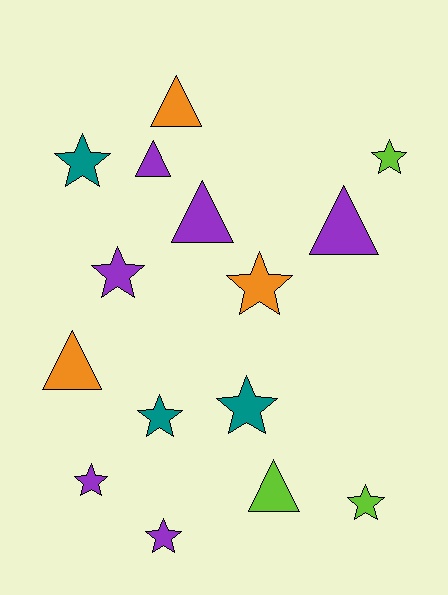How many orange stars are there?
There is 1 orange star.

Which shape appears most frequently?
Star, with 9 objects.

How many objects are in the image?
There are 15 objects.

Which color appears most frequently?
Purple, with 6 objects.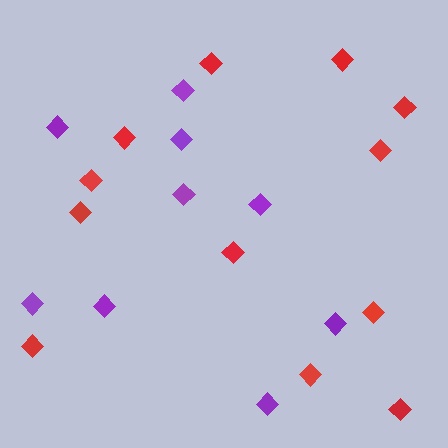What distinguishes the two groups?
There are 2 groups: one group of red diamonds (12) and one group of purple diamonds (9).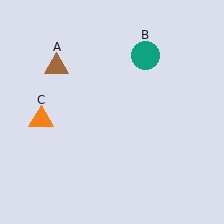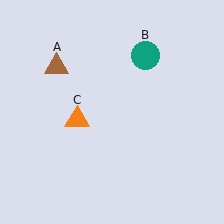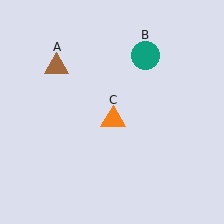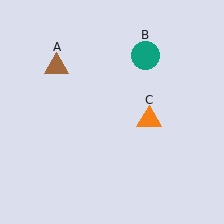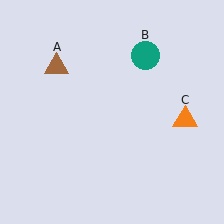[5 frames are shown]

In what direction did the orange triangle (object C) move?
The orange triangle (object C) moved right.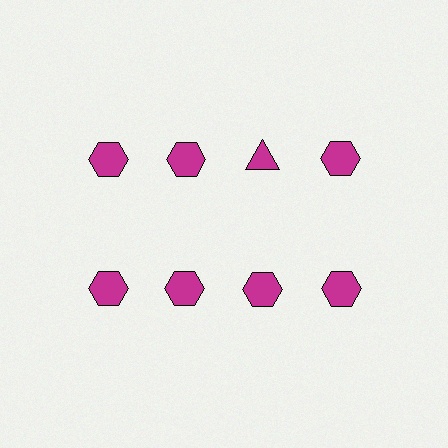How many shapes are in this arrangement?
There are 8 shapes arranged in a grid pattern.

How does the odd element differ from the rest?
It has a different shape: triangle instead of hexagon.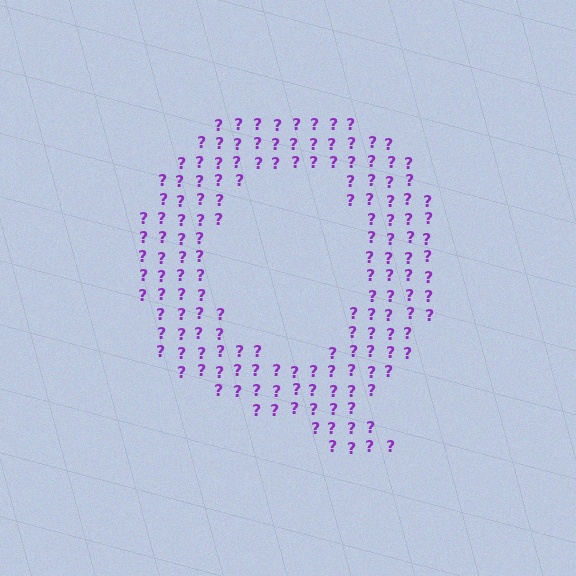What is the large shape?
The large shape is the letter Q.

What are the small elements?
The small elements are question marks.